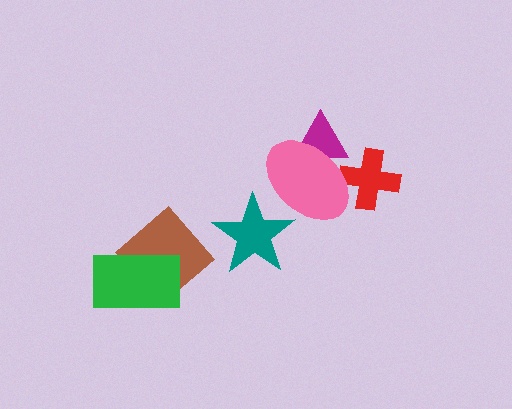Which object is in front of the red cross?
The pink ellipse is in front of the red cross.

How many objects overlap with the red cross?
1 object overlaps with the red cross.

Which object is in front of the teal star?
The pink ellipse is in front of the teal star.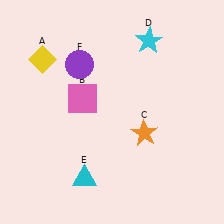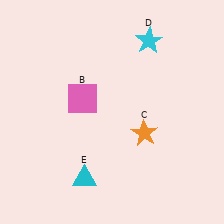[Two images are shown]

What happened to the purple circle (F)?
The purple circle (F) was removed in Image 2. It was in the top-left area of Image 1.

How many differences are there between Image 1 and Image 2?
There are 2 differences between the two images.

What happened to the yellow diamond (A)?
The yellow diamond (A) was removed in Image 2. It was in the top-left area of Image 1.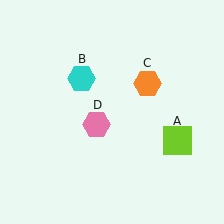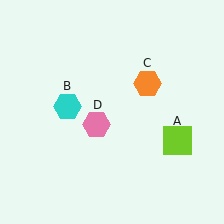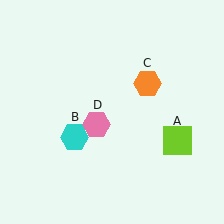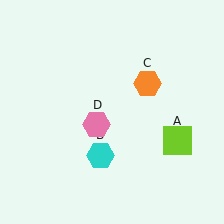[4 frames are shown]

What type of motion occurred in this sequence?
The cyan hexagon (object B) rotated counterclockwise around the center of the scene.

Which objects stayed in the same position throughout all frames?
Lime square (object A) and orange hexagon (object C) and pink hexagon (object D) remained stationary.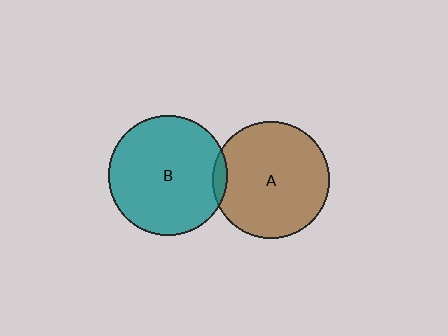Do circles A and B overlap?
Yes.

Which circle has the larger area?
Circle B (teal).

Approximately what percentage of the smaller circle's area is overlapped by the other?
Approximately 5%.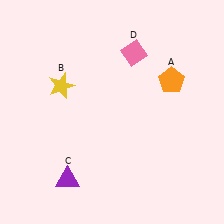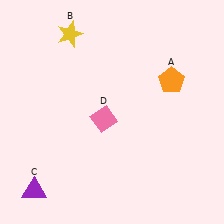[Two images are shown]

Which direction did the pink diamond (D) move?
The pink diamond (D) moved down.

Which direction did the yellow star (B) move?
The yellow star (B) moved up.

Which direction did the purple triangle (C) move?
The purple triangle (C) moved left.